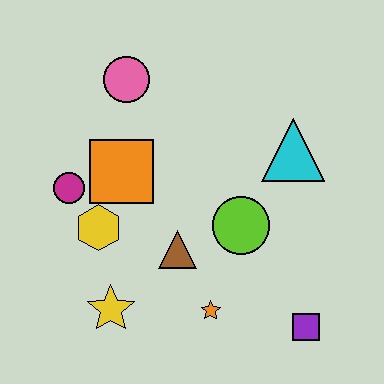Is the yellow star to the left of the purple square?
Yes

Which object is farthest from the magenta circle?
The purple square is farthest from the magenta circle.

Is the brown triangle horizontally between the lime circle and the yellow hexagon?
Yes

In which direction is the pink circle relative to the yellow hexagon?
The pink circle is above the yellow hexagon.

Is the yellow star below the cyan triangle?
Yes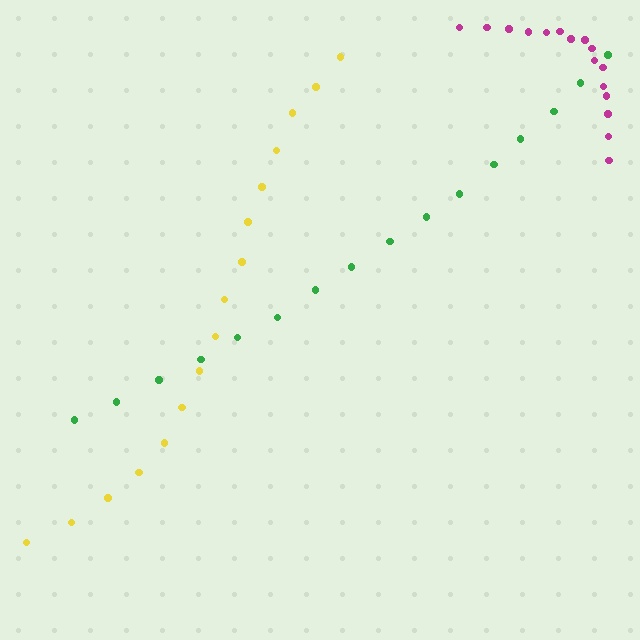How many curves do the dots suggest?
There are 3 distinct paths.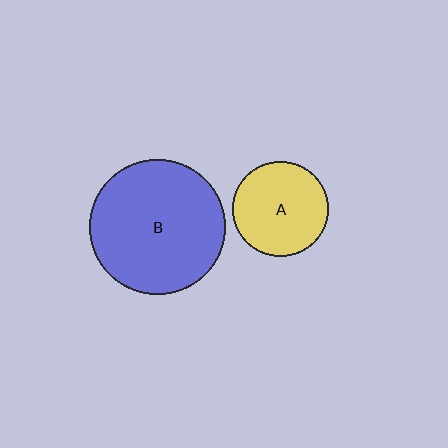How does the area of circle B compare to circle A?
Approximately 2.0 times.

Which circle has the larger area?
Circle B (blue).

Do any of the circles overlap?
No, none of the circles overlap.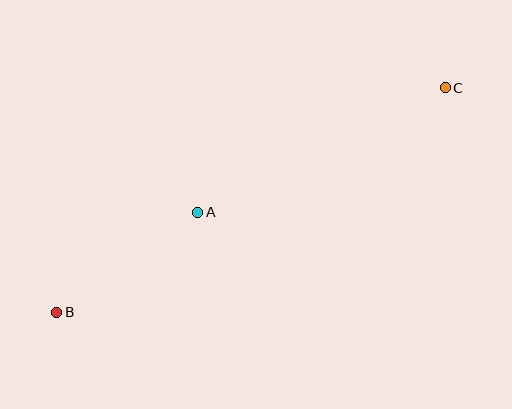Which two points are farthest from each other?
Points B and C are farthest from each other.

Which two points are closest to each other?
Points A and B are closest to each other.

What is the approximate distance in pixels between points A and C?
The distance between A and C is approximately 277 pixels.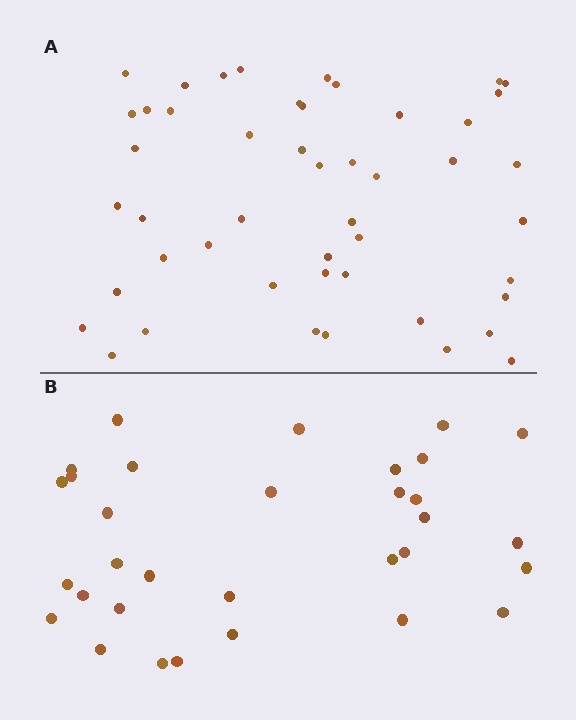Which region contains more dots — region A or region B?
Region A (the top region) has more dots.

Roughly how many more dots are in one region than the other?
Region A has approximately 15 more dots than region B.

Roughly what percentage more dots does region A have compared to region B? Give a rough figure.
About 50% more.